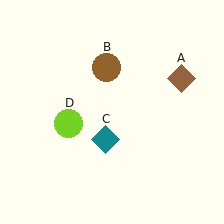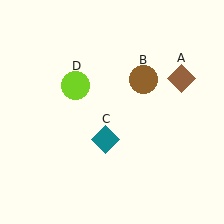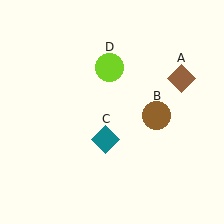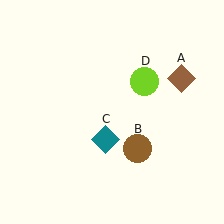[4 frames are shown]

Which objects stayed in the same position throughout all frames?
Brown diamond (object A) and teal diamond (object C) remained stationary.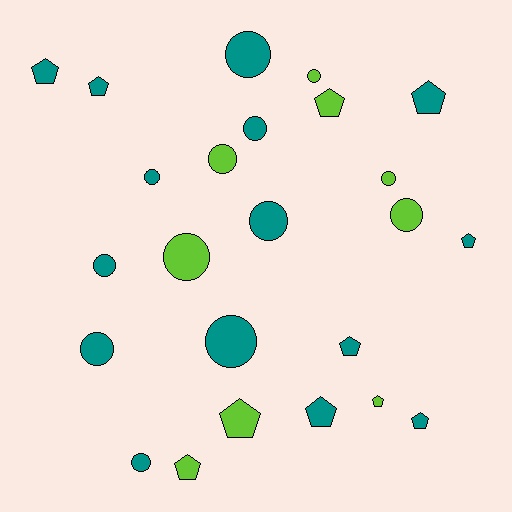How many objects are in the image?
There are 24 objects.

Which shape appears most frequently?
Circle, with 13 objects.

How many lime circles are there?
There are 5 lime circles.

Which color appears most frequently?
Teal, with 15 objects.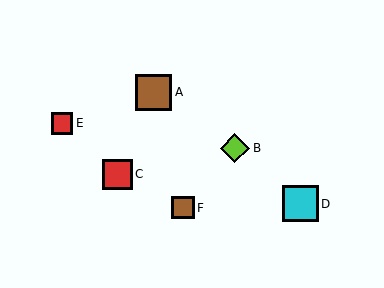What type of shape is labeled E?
Shape E is a red square.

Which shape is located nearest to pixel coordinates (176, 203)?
The brown square (labeled F) at (183, 208) is nearest to that location.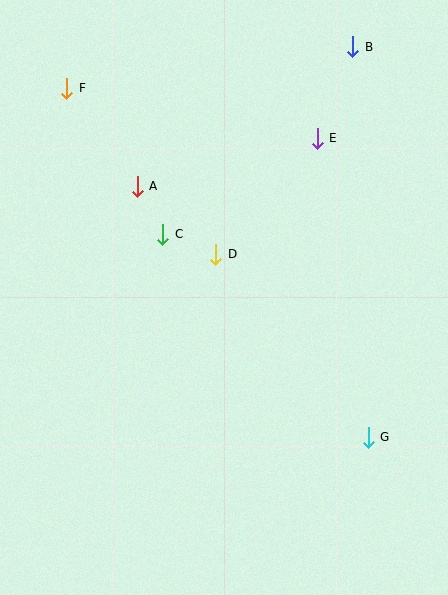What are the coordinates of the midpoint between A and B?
The midpoint between A and B is at (245, 117).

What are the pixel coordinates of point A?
Point A is at (137, 186).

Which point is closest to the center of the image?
Point D at (216, 254) is closest to the center.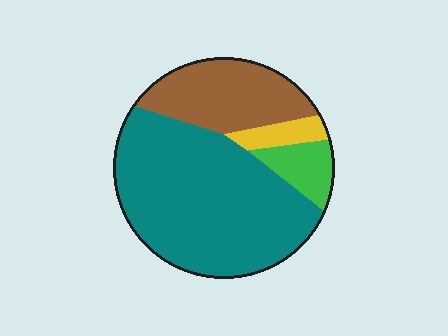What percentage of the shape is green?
Green takes up less than a sixth of the shape.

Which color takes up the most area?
Teal, at roughly 60%.